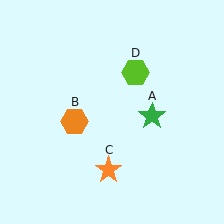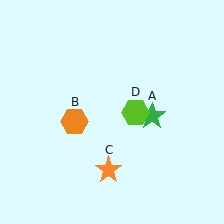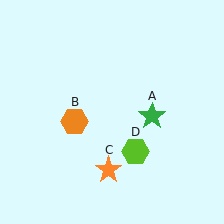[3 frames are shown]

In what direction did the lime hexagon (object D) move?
The lime hexagon (object D) moved down.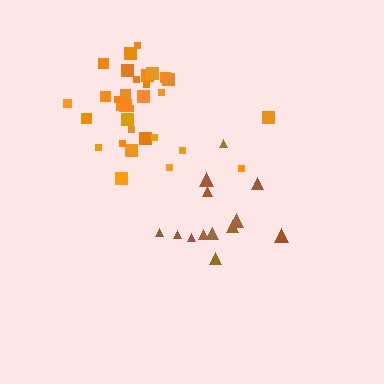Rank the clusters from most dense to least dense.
orange, brown.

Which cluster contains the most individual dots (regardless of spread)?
Orange (32).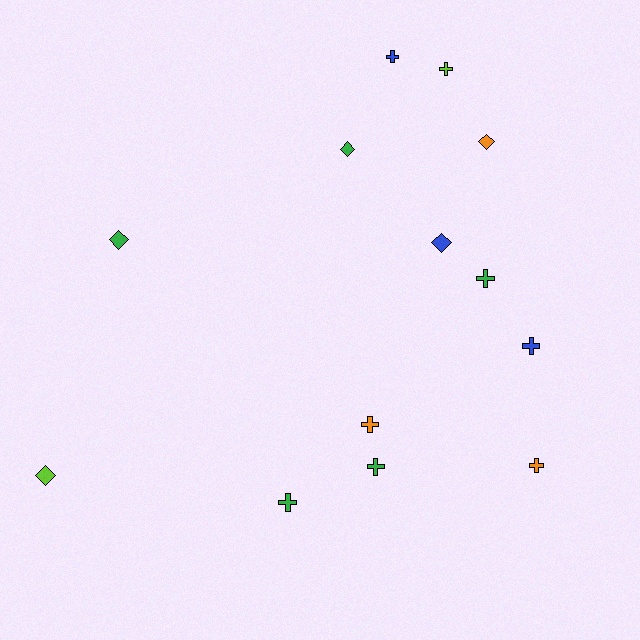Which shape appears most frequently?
Cross, with 8 objects.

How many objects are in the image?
There are 13 objects.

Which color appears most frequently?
Green, with 5 objects.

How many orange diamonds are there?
There is 1 orange diamond.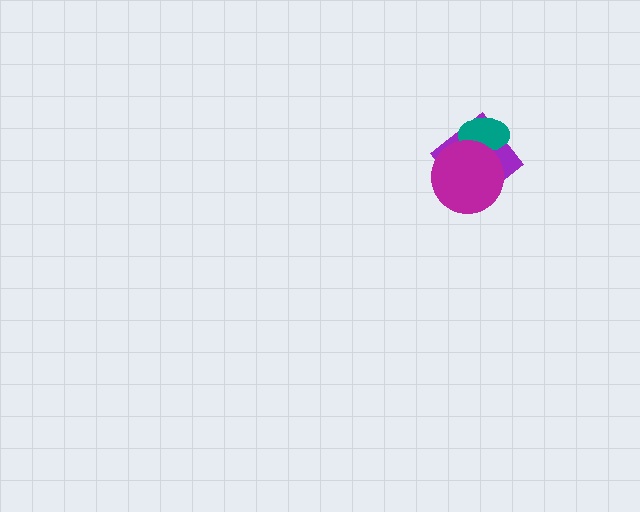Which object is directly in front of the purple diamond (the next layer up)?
The teal ellipse is directly in front of the purple diamond.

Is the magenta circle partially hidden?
No, no other shape covers it.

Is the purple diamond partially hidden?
Yes, it is partially covered by another shape.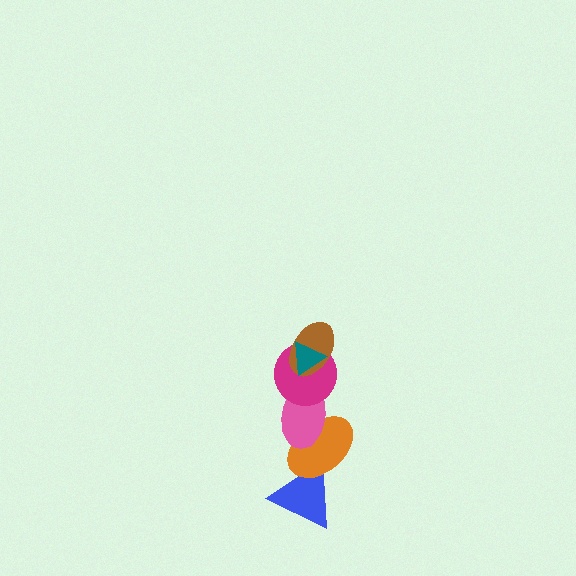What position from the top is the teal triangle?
The teal triangle is 1st from the top.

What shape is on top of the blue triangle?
The orange ellipse is on top of the blue triangle.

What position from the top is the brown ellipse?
The brown ellipse is 2nd from the top.